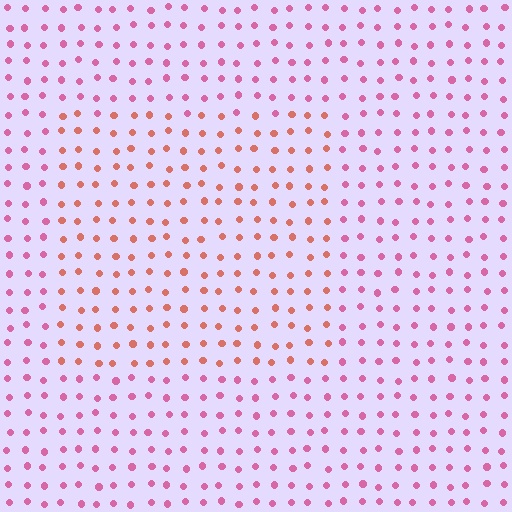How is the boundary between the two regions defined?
The boundary is defined purely by a slight shift in hue (about 38 degrees). Spacing, size, and orientation are identical on both sides.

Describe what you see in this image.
The image is filled with small pink elements in a uniform arrangement. A rectangle-shaped region is visible where the elements are tinted to a slightly different hue, forming a subtle color boundary.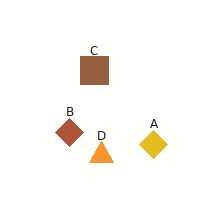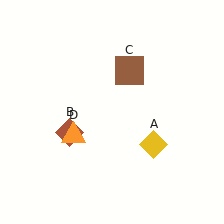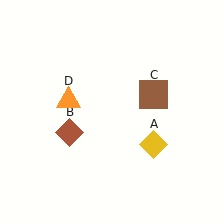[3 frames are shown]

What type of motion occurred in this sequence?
The brown square (object C), orange triangle (object D) rotated clockwise around the center of the scene.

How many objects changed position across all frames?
2 objects changed position: brown square (object C), orange triangle (object D).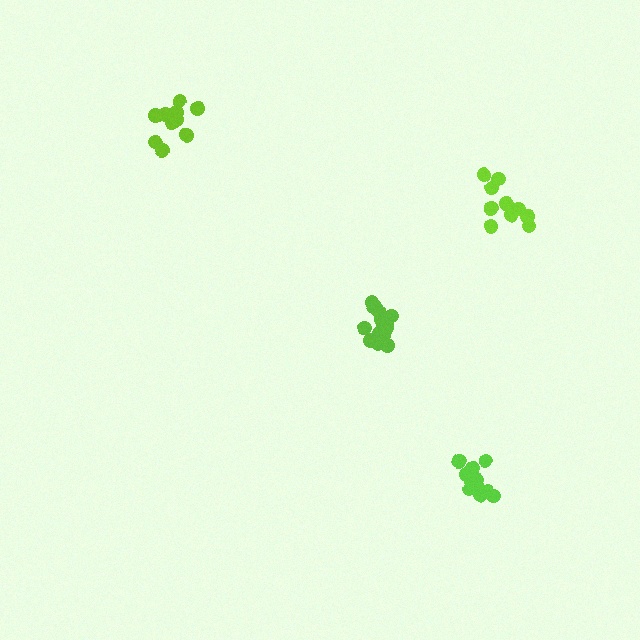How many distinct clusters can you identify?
There are 4 distinct clusters.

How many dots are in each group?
Group 1: 10 dots, Group 2: 16 dots, Group 3: 11 dots, Group 4: 11 dots (48 total).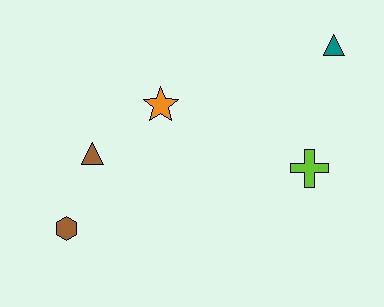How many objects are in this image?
There are 5 objects.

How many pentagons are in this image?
There are no pentagons.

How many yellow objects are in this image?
There are no yellow objects.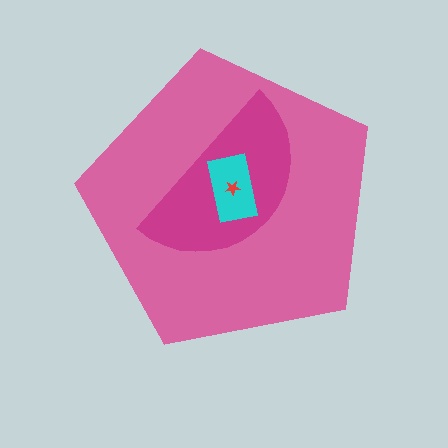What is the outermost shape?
The pink pentagon.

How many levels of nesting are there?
4.